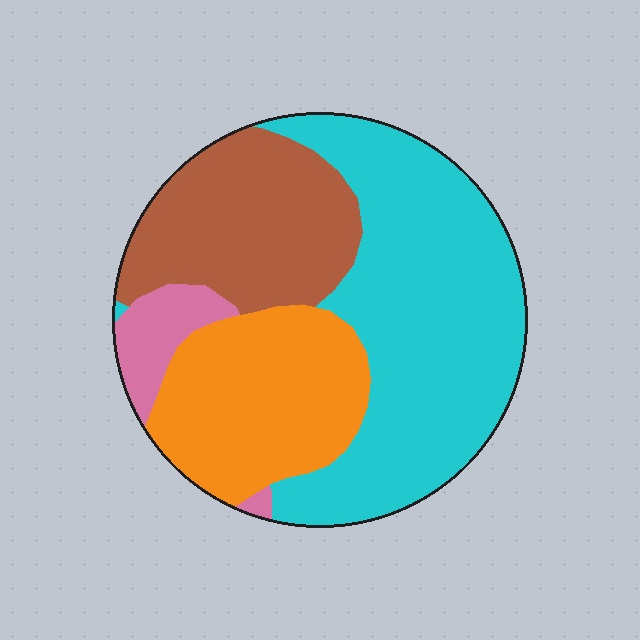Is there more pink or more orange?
Orange.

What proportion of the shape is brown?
Brown takes up about one quarter (1/4) of the shape.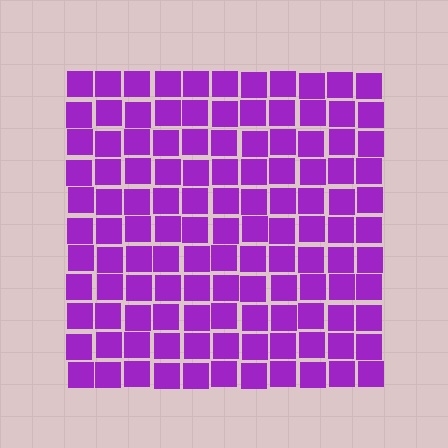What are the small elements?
The small elements are squares.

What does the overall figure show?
The overall figure shows a square.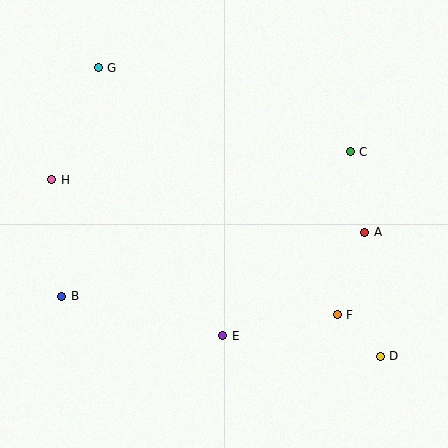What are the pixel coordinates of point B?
Point B is at (62, 296).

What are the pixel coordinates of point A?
Point A is at (365, 232).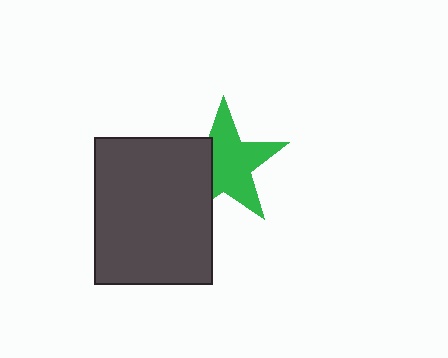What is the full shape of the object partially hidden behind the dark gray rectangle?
The partially hidden object is a green star.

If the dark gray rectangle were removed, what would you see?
You would see the complete green star.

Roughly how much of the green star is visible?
Most of it is visible (roughly 66%).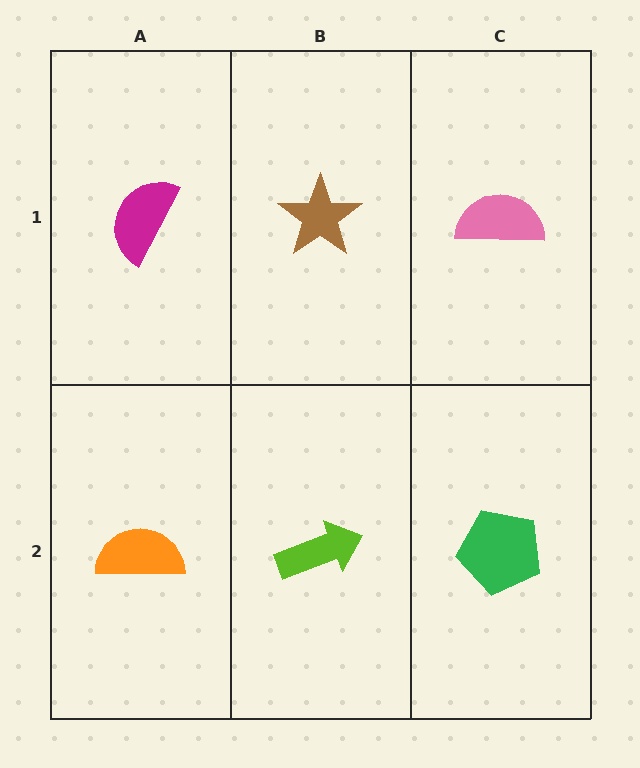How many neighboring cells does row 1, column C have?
2.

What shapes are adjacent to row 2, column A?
A magenta semicircle (row 1, column A), a lime arrow (row 2, column B).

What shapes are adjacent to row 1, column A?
An orange semicircle (row 2, column A), a brown star (row 1, column B).